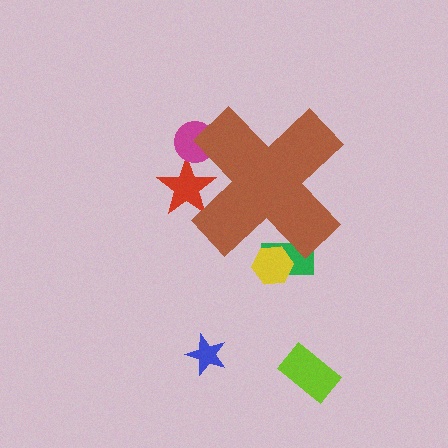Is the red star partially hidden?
Yes, the red star is partially hidden behind the brown cross.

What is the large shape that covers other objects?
A brown cross.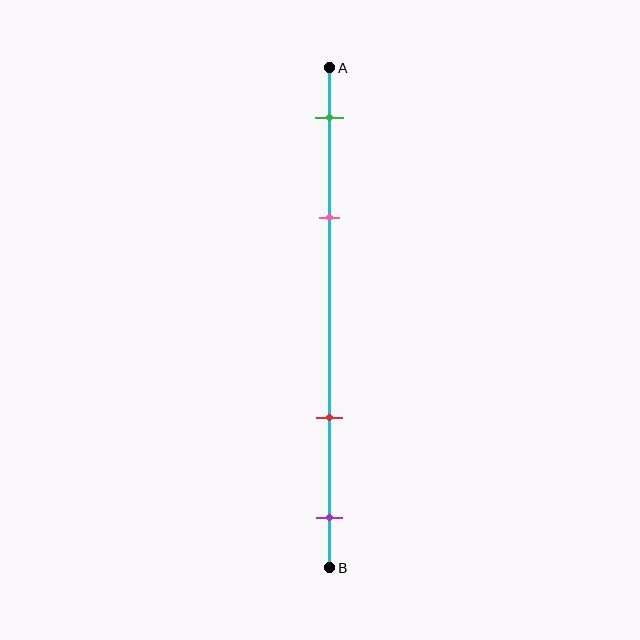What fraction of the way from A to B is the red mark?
The red mark is approximately 70% (0.7) of the way from A to B.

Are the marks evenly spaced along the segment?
No, the marks are not evenly spaced.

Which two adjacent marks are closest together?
The green and pink marks are the closest adjacent pair.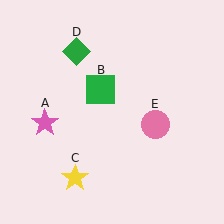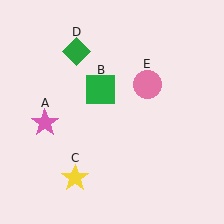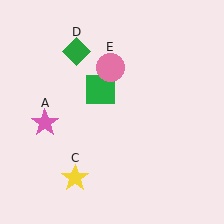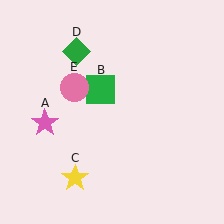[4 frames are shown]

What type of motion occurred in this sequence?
The pink circle (object E) rotated counterclockwise around the center of the scene.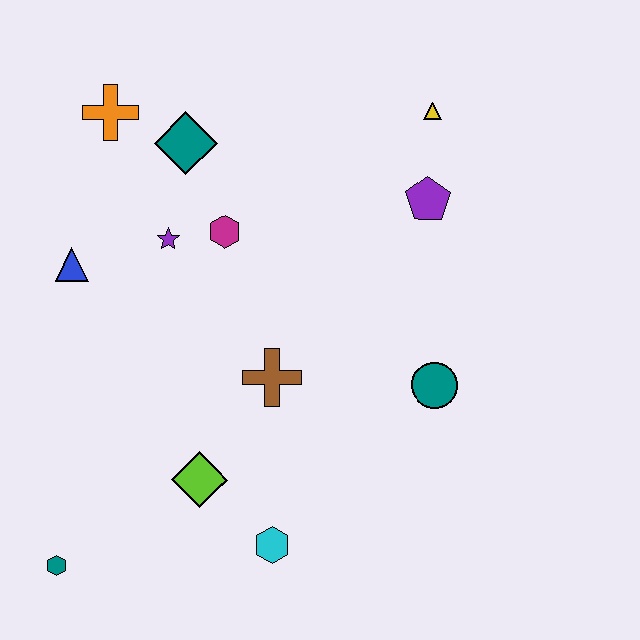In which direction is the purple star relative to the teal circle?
The purple star is to the left of the teal circle.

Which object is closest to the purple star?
The magenta hexagon is closest to the purple star.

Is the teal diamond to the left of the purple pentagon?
Yes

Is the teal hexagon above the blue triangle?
No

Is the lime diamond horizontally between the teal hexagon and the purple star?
No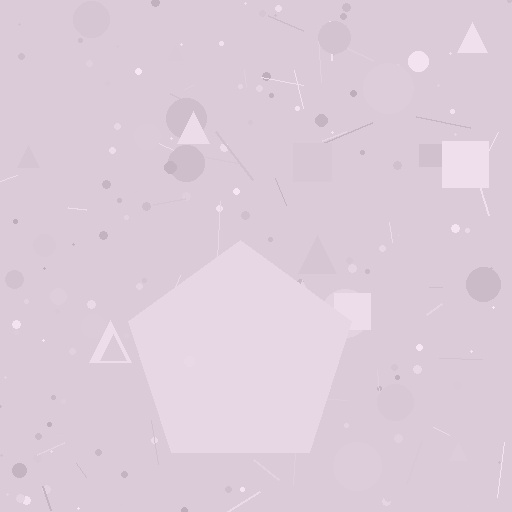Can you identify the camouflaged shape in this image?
The camouflaged shape is a pentagon.